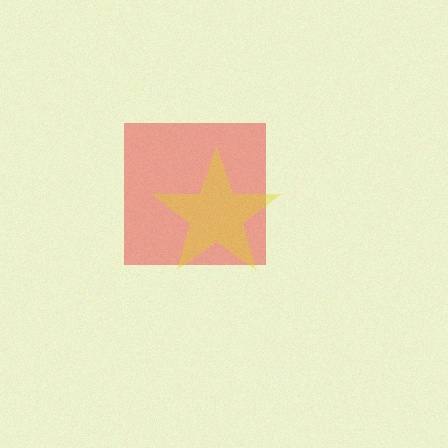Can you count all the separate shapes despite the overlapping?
Yes, there are 2 separate shapes.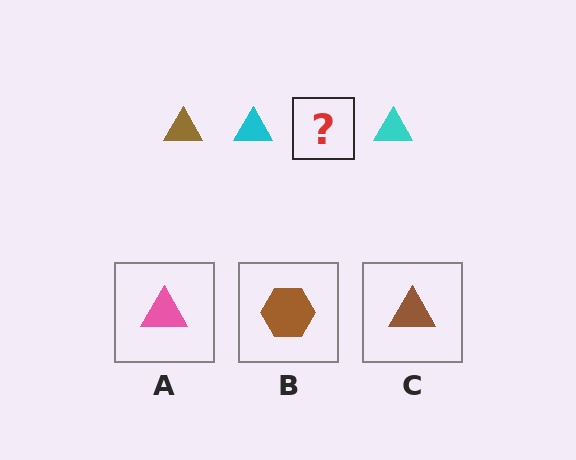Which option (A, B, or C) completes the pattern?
C.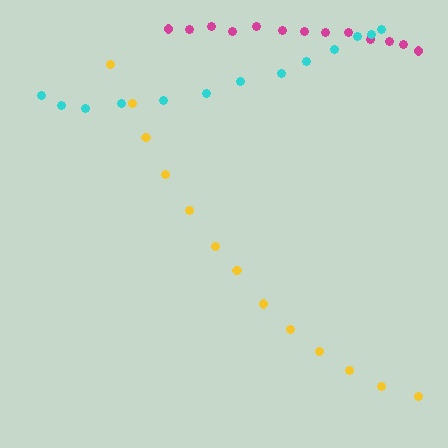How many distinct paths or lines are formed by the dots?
There are 3 distinct paths.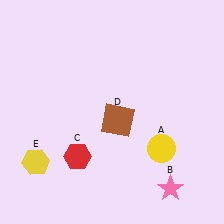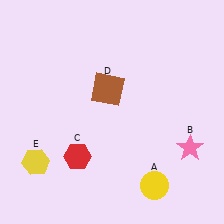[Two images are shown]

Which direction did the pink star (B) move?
The pink star (B) moved up.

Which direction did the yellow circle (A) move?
The yellow circle (A) moved down.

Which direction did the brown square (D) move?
The brown square (D) moved up.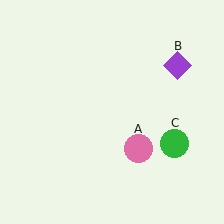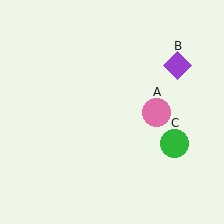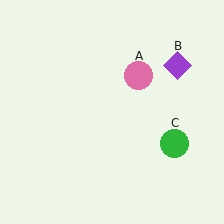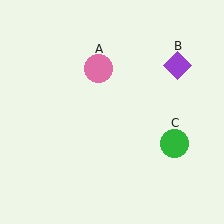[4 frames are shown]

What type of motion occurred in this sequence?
The pink circle (object A) rotated counterclockwise around the center of the scene.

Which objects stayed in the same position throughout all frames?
Purple diamond (object B) and green circle (object C) remained stationary.